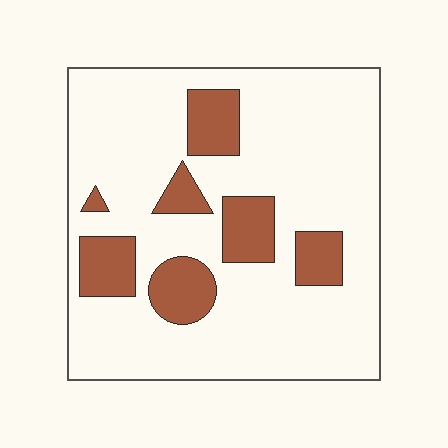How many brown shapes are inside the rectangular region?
7.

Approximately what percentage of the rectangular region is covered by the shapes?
Approximately 20%.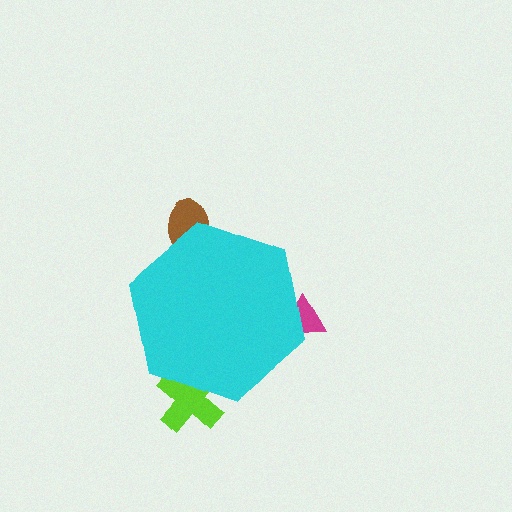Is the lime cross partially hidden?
Yes, the lime cross is partially hidden behind the cyan hexagon.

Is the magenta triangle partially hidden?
Yes, the magenta triangle is partially hidden behind the cyan hexagon.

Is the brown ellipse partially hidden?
Yes, the brown ellipse is partially hidden behind the cyan hexagon.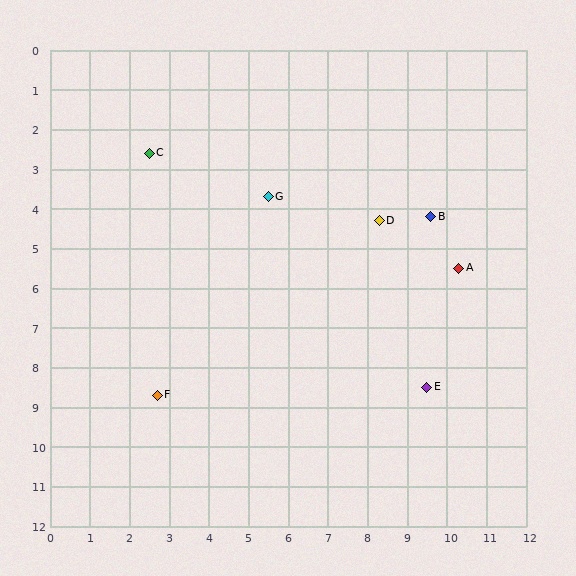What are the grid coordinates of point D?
Point D is at approximately (8.3, 4.3).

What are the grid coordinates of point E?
Point E is at approximately (9.5, 8.5).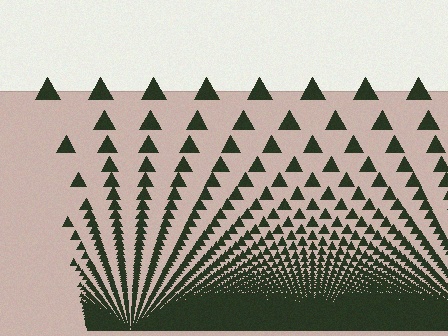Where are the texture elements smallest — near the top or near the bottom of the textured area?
Near the bottom.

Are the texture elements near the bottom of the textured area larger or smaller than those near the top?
Smaller. The gradient is inverted — elements near the bottom are smaller and denser.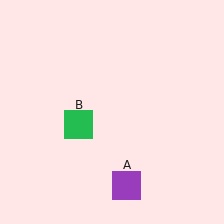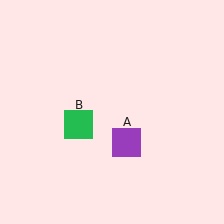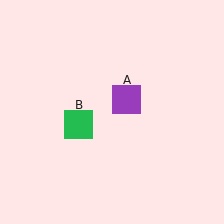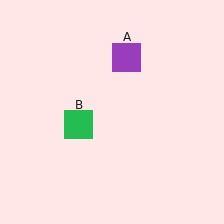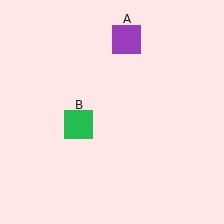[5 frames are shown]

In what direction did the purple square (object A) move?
The purple square (object A) moved up.